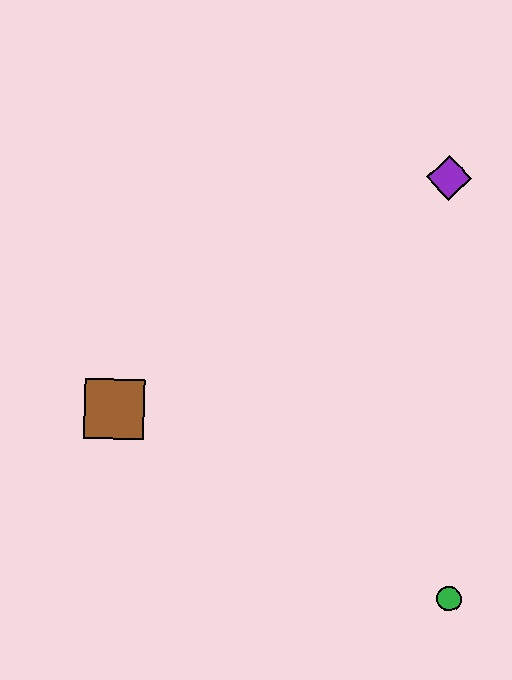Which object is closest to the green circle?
The brown square is closest to the green circle.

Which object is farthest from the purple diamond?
The green circle is farthest from the purple diamond.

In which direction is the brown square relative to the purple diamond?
The brown square is to the left of the purple diamond.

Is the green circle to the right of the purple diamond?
Yes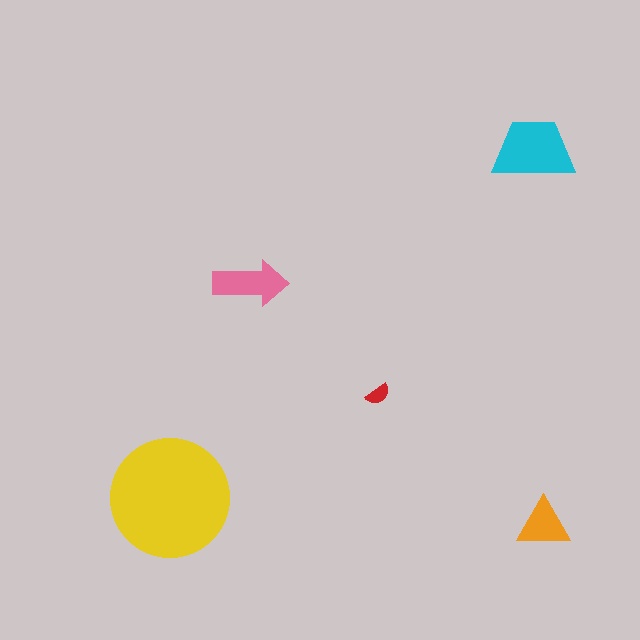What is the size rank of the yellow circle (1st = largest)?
1st.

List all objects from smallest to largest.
The red semicircle, the orange triangle, the pink arrow, the cyan trapezoid, the yellow circle.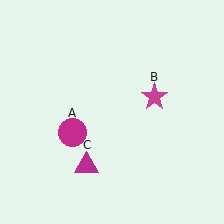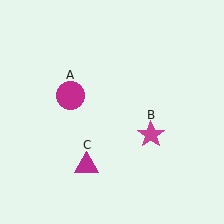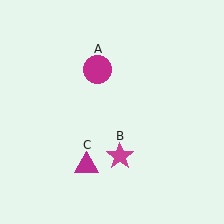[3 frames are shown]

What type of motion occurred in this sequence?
The magenta circle (object A), magenta star (object B) rotated clockwise around the center of the scene.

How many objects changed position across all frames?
2 objects changed position: magenta circle (object A), magenta star (object B).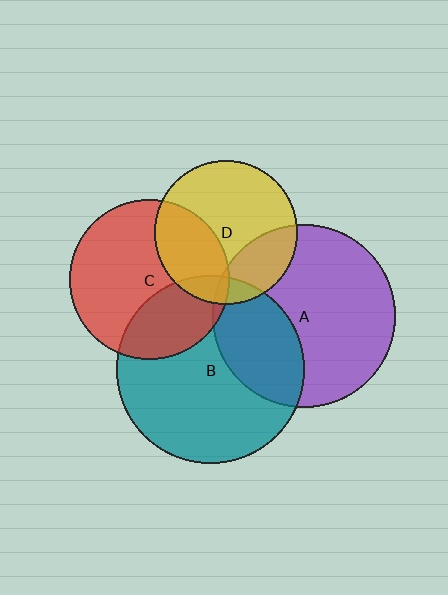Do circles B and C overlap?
Yes.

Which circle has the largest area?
Circle B (teal).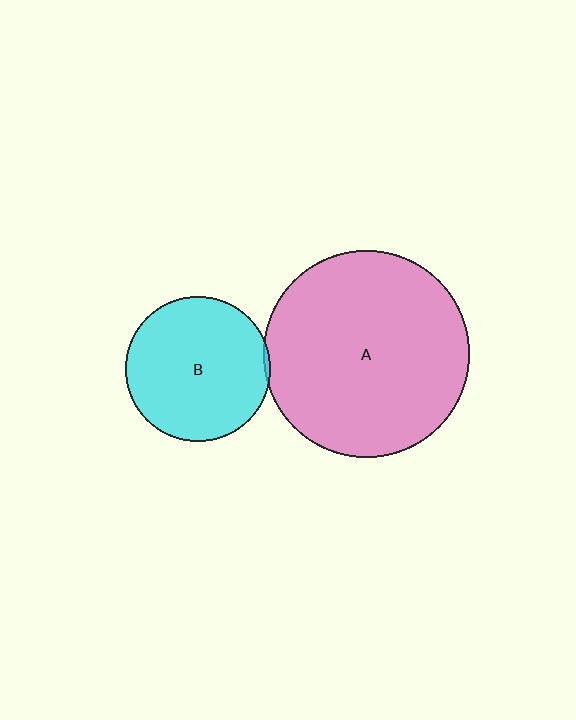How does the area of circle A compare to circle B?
Approximately 2.0 times.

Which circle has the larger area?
Circle A (pink).